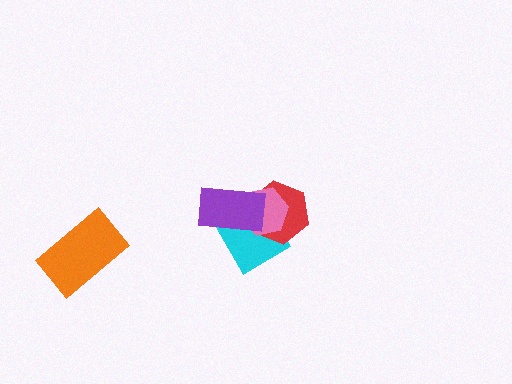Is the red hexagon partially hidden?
Yes, it is partially covered by another shape.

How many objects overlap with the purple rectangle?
3 objects overlap with the purple rectangle.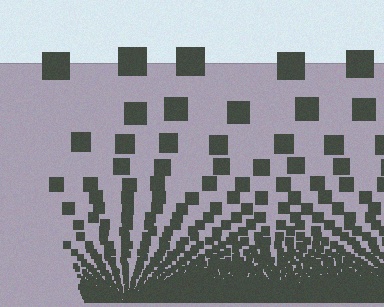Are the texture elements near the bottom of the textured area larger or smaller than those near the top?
Smaller. The gradient is inverted — elements near the bottom are smaller and denser.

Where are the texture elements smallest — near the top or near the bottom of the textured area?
Near the bottom.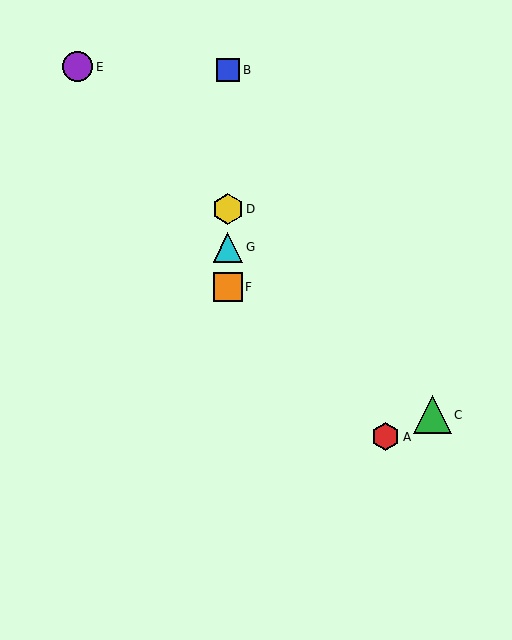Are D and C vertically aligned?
No, D is at x≈228 and C is at x≈432.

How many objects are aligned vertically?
4 objects (B, D, F, G) are aligned vertically.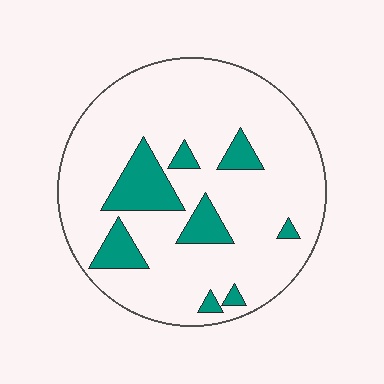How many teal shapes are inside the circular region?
8.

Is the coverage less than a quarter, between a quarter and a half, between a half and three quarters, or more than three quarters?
Less than a quarter.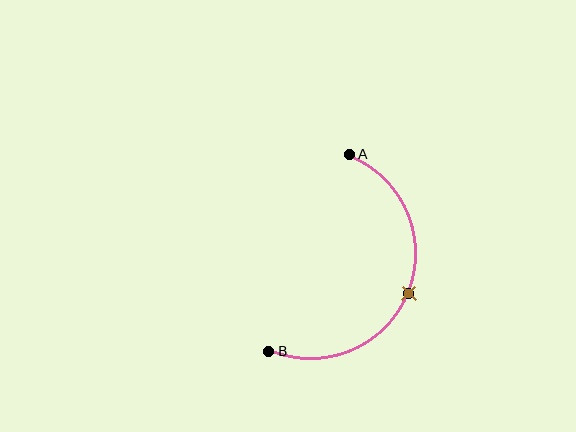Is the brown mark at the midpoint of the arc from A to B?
Yes. The brown mark lies on the arc at equal arc-length from both A and B — it is the arc midpoint.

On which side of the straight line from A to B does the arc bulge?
The arc bulges to the right of the straight line connecting A and B.